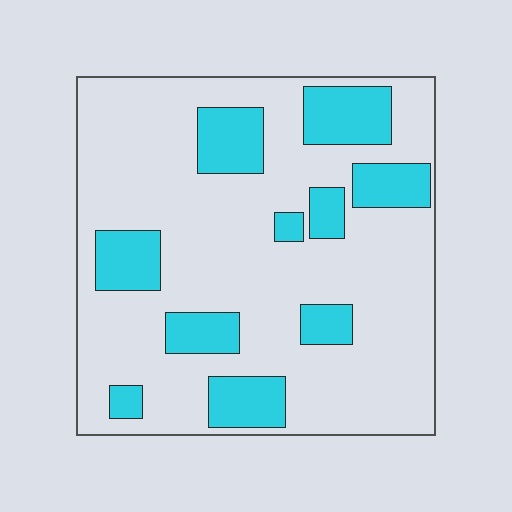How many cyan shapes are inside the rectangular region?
10.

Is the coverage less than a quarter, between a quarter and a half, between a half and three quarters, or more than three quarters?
Less than a quarter.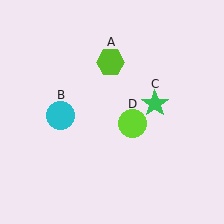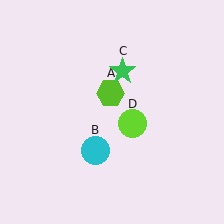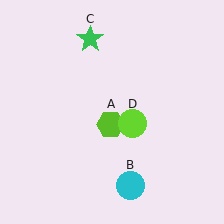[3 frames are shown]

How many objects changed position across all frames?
3 objects changed position: lime hexagon (object A), cyan circle (object B), green star (object C).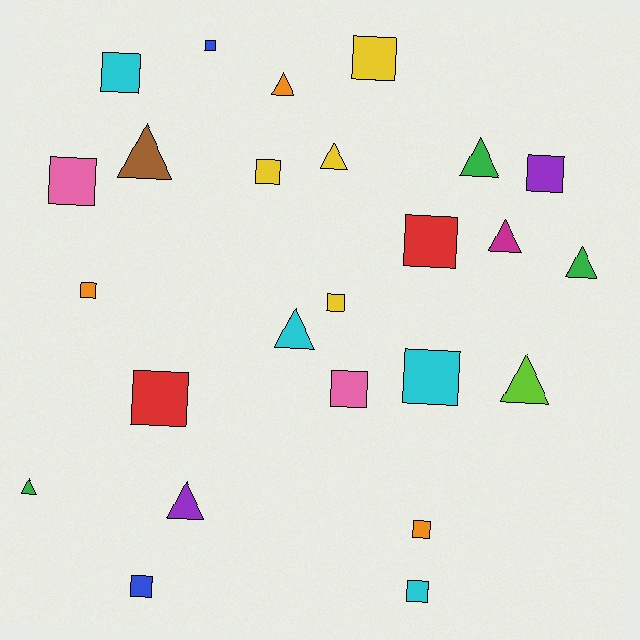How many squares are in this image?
There are 15 squares.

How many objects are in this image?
There are 25 objects.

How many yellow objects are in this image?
There are 4 yellow objects.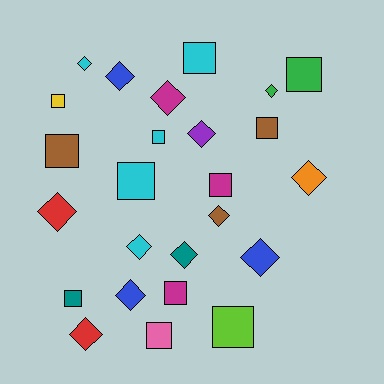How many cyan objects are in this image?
There are 5 cyan objects.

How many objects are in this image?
There are 25 objects.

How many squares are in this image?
There are 12 squares.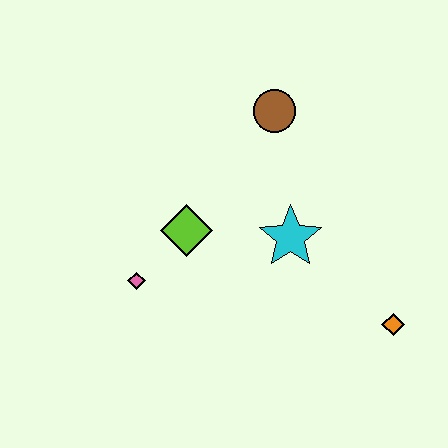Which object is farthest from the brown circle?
The orange diamond is farthest from the brown circle.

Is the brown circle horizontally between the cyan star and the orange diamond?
No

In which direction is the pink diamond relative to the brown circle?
The pink diamond is below the brown circle.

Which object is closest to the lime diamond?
The pink diamond is closest to the lime diamond.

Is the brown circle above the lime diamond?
Yes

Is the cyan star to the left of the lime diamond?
No